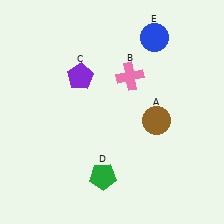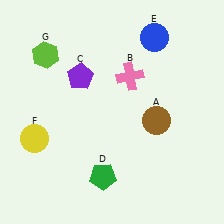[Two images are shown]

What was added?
A yellow circle (F), a lime hexagon (G) were added in Image 2.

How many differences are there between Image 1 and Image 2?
There are 2 differences between the two images.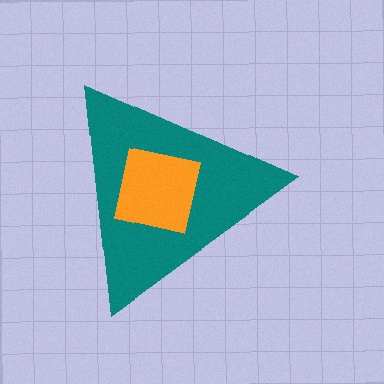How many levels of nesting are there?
2.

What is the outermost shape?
The teal triangle.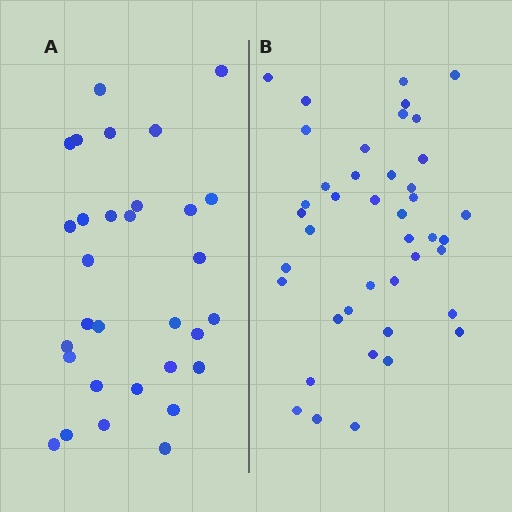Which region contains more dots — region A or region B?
Region B (the right region) has more dots.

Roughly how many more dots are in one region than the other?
Region B has roughly 12 or so more dots than region A.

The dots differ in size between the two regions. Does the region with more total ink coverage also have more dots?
No. Region A has more total ink coverage because its dots are larger, but region B actually contains more individual dots. Total area can be misleading — the number of items is what matters here.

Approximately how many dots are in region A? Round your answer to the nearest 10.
About 30 dots. (The exact count is 31, which rounds to 30.)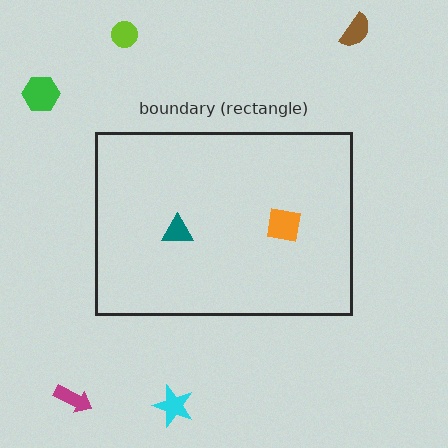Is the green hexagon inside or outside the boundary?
Outside.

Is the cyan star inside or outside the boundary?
Outside.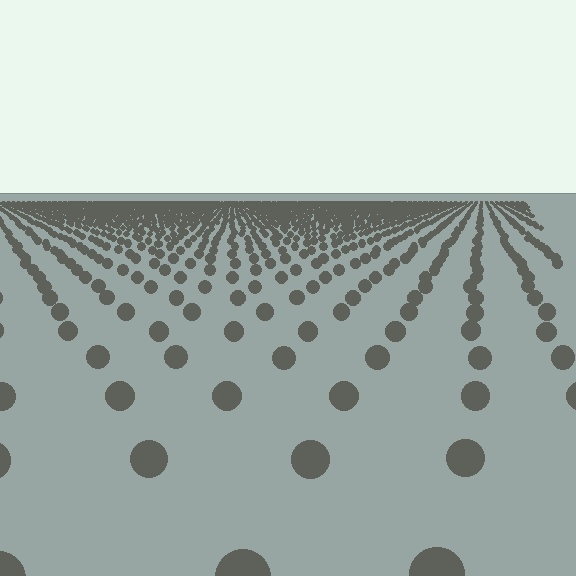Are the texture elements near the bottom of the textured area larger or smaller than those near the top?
Larger. Near the bottom, elements are closer to the viewer and appear at a bigger on-screen size.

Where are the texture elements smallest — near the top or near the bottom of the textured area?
Near the top.